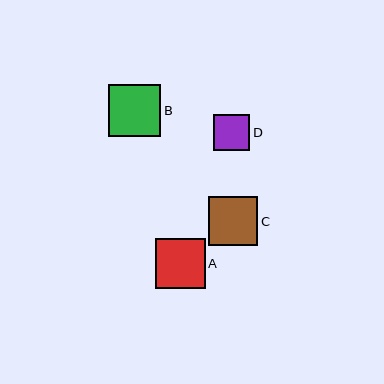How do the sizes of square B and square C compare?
Square B and square C are approximately the same size.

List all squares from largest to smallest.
From largest to smallest: B, A, C, D.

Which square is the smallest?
Square D is the smallest with a size of approximately 36 pixels.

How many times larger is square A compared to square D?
Square A is approximately 1.4 times the size of square D.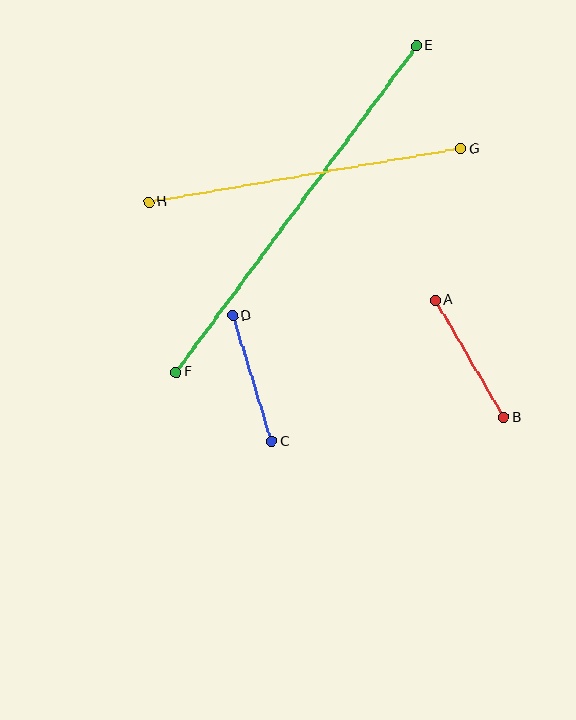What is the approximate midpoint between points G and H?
The midpoint is at approximately (305, 175) pixels.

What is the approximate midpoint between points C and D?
The midpoint is at approximately (252, 379) pixels.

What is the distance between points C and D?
The distance is approximately 132 pixels.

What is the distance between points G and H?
The distance is approximately 316 pixels.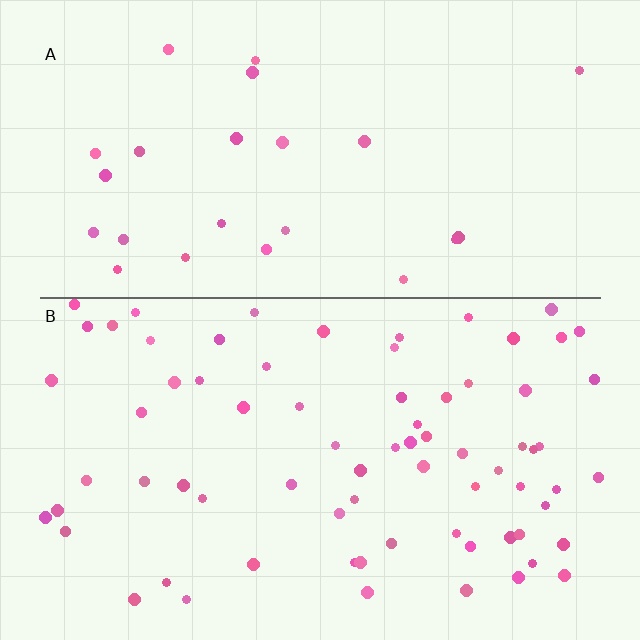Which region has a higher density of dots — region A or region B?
B (the bottom).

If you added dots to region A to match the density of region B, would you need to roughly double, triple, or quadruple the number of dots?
Approximately triple.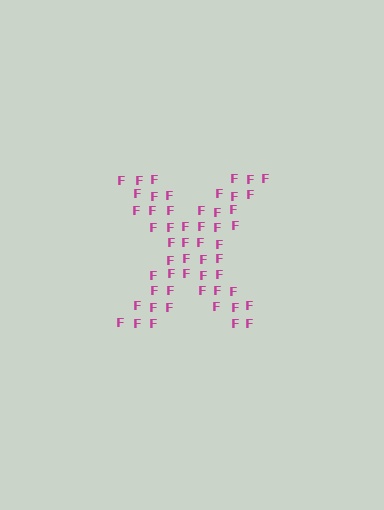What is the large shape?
The large shape is the letter X.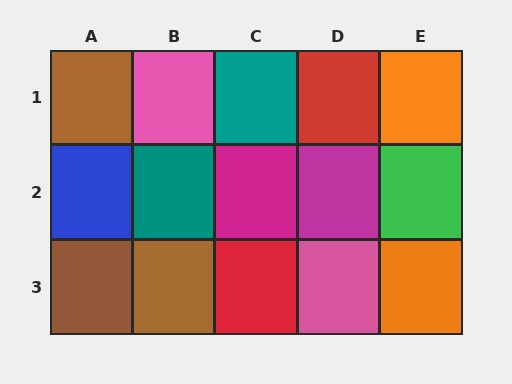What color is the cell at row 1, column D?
Red.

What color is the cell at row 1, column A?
Brown.